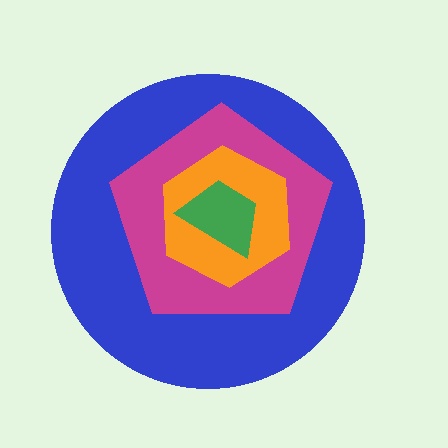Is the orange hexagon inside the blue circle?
Yes.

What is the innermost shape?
The green trapezoid.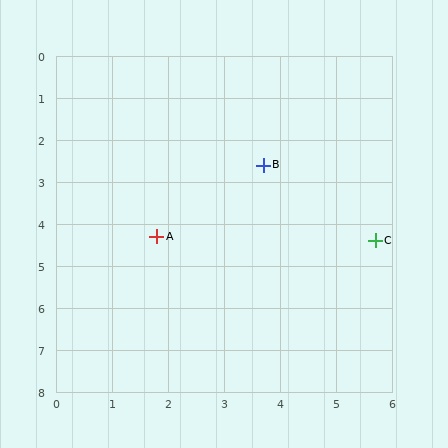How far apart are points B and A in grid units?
Points B and A are about 2.5 grid units apart.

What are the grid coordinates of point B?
Point B is at approximately (3.7, 2.6).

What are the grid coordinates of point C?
Point C is at approximately (5.7, 4.4).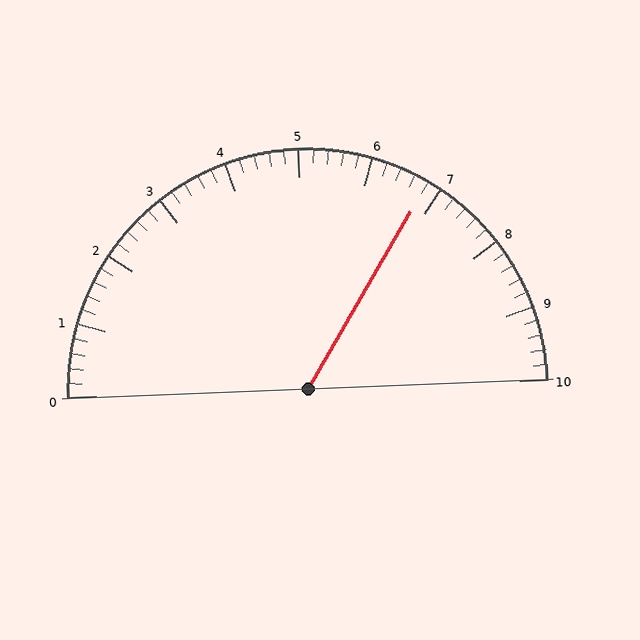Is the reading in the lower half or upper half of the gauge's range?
The reading is in the upper half of the range (0 to 10).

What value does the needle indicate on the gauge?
The needle indicates approximately 6.8.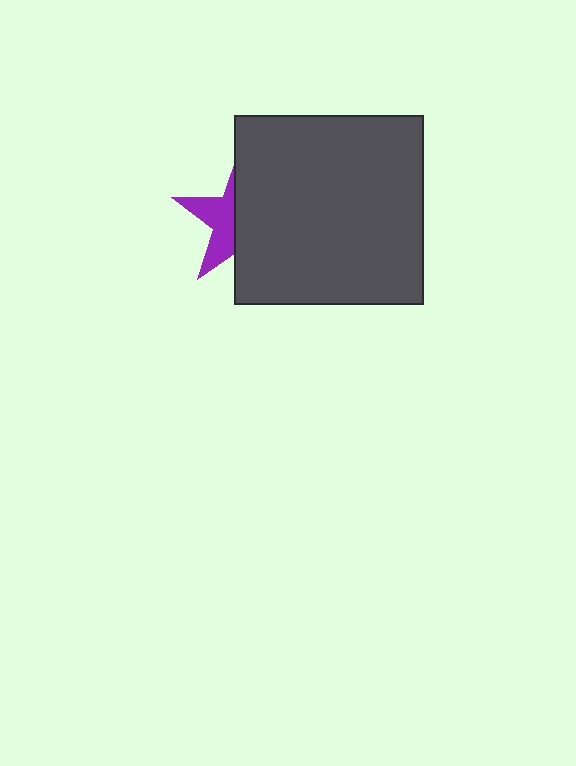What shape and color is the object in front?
The object in front is a dark gray square.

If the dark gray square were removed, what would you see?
You would see the complete purple star.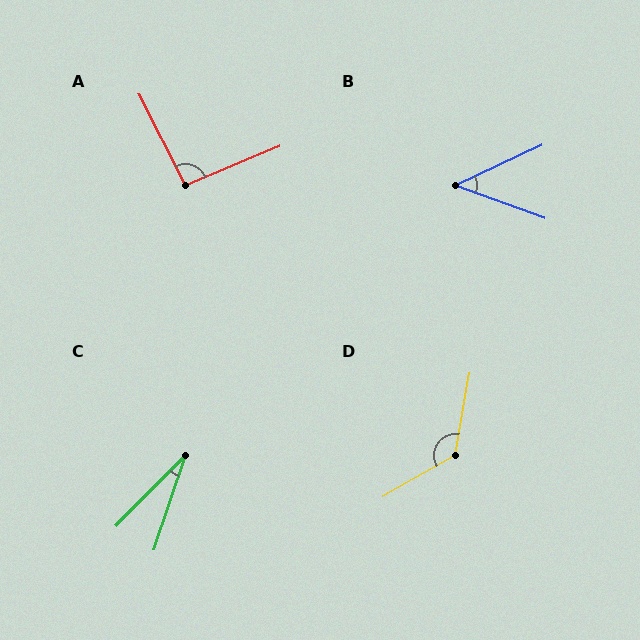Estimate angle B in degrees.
Approximately 45 degrees.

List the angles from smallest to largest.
C (27°), B (45°), A (94°), D (130°).